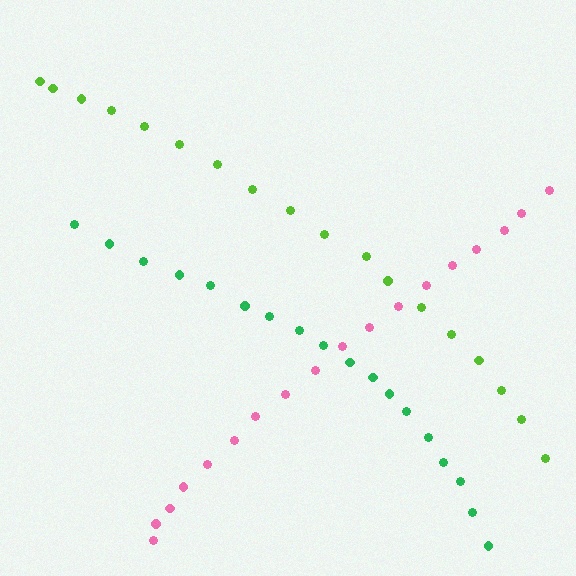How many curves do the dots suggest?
There are 3 distinct paths.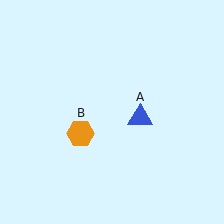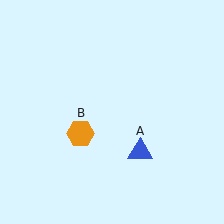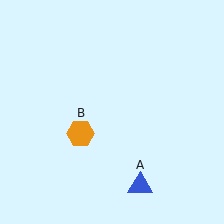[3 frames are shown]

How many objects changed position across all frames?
1 object changed position: blue triangle (object A).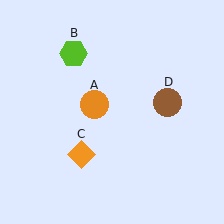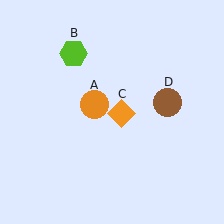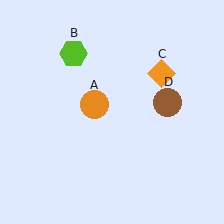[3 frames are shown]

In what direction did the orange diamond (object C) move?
The orange diamond (object C) moved up and to the right.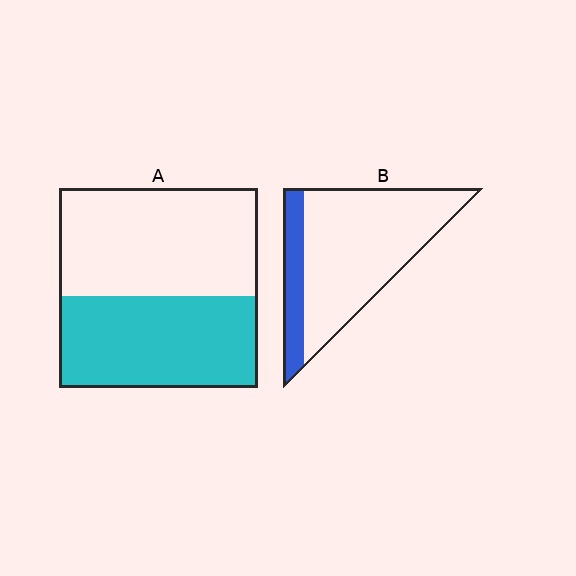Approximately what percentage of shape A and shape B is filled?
A is approximately 45% and B is approximately 20%.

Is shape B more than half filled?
No.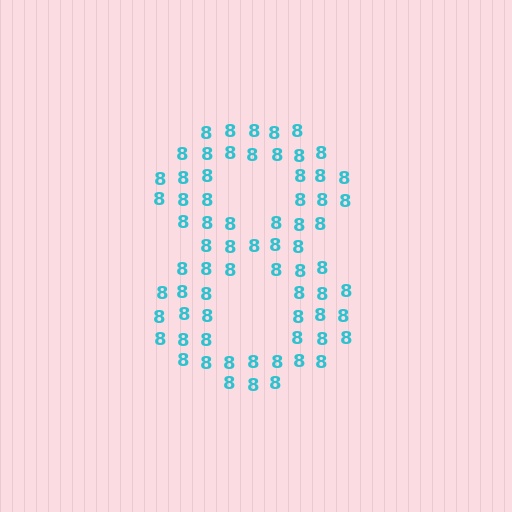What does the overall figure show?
The overall figure shows the digit 8.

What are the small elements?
The small elements are digit 8's.